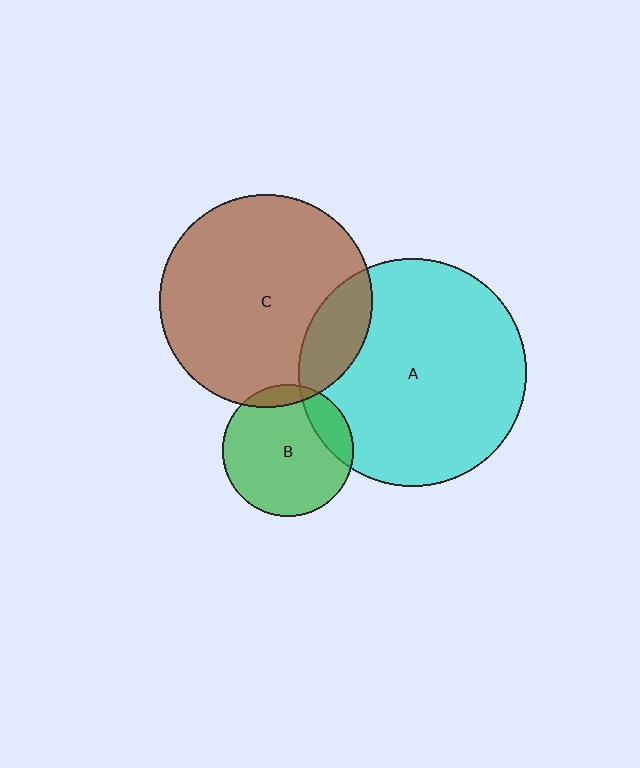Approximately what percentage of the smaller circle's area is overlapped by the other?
Approximately 15%.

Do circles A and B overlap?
Yes.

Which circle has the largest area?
Circle A (cyan).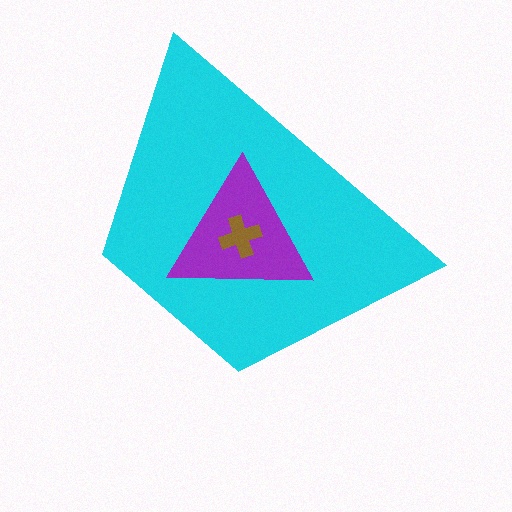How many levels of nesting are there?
3.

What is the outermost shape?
The cyan trapezoid.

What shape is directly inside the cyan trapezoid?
The purple triangle.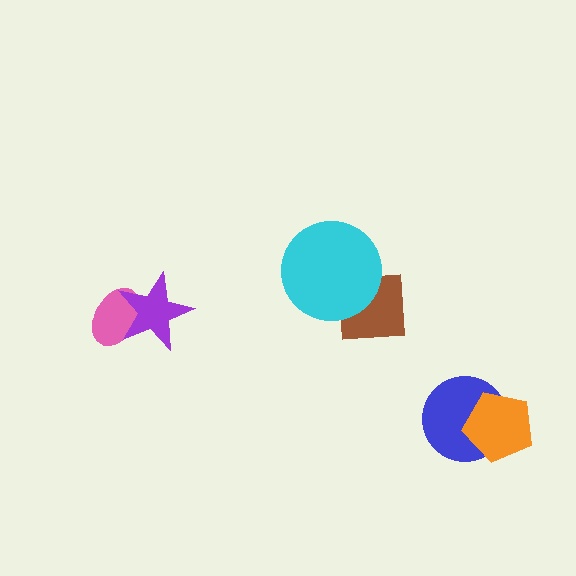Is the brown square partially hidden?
Yes, it is partially covered by another shape.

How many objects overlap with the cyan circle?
1 object overlaps with the cyan circle.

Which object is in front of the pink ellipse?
The purple star is in front of the pink ellipse.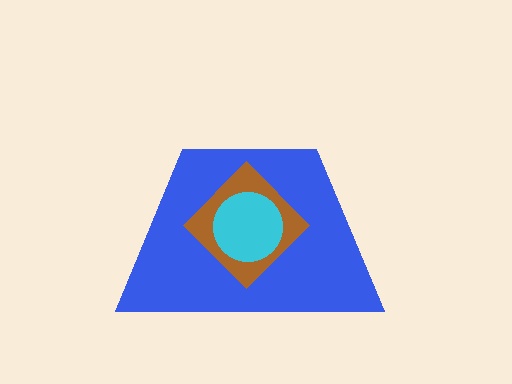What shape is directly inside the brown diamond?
The cyan circle.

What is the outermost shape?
The blue trapezoid.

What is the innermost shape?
The cyan circle.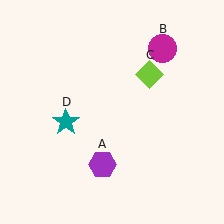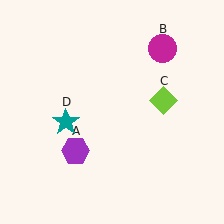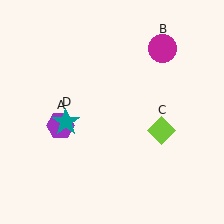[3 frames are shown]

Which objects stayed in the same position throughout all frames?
Magenta circle (object B) and teal star (object D) remained stationary.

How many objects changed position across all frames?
2 objects changed position: purple hexagon (object A), lime diamond (object C).